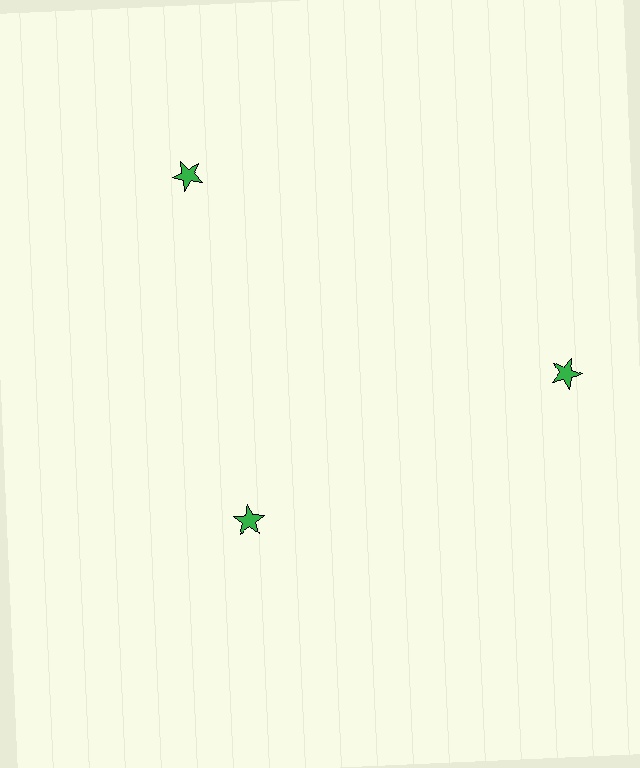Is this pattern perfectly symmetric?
No. The 3 green stars are arranged in a ring, but one element near the 7 o'clock position is pulled inward toward the center, breaking the 3-fold rotational symmetry.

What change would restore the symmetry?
The symmetry would be restored by moving it outward, back onto the ring so that all 3 stars sit at equal angles and equal distance from the center.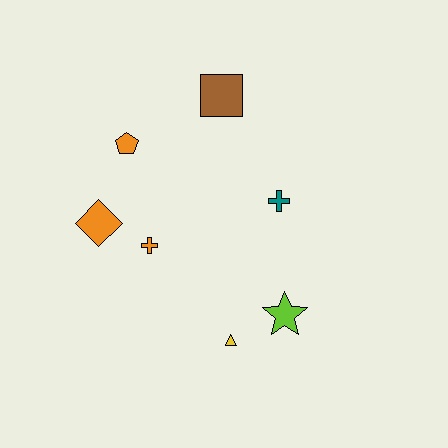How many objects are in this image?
There are 7 objects.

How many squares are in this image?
There is 1 square.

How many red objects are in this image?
There are no red objects.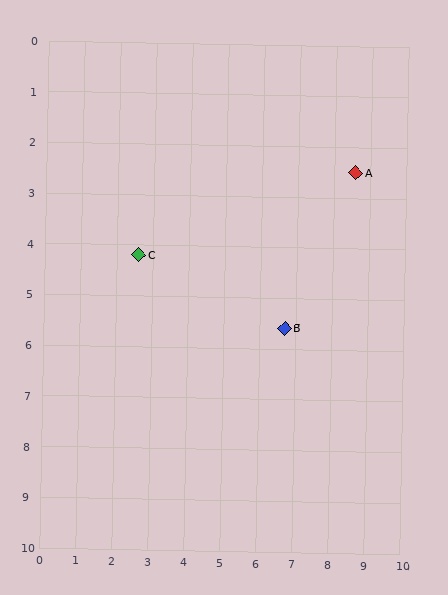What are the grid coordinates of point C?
Point C is at approximately (2.6, 4.2).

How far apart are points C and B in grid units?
Points C and B are about 4.3 grid units apart.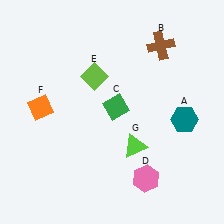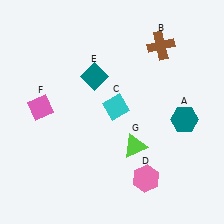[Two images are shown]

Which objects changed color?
C changed from green to cyan. E changed from lime to teal. F changed from orange to pink.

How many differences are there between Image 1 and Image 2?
There are 3 differences between the two images.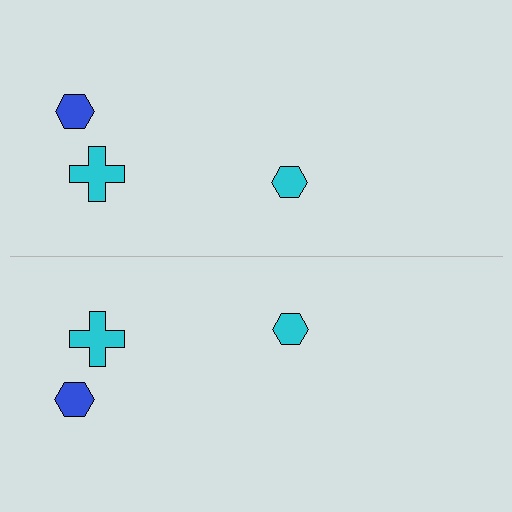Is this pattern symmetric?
Yes, this pattern has bilateral (reflection) symmetry.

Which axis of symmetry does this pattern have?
The pattern has a horizontal axis of symmetry running through the center of the image.